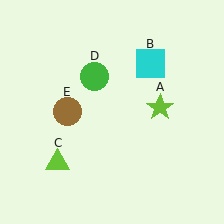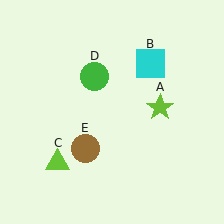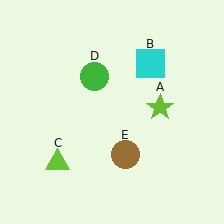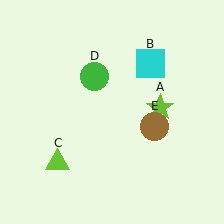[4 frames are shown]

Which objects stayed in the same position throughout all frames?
Lime star (object A) and cyan square (object B) and lime triangle (object C) and green circle (object D) remained stationary.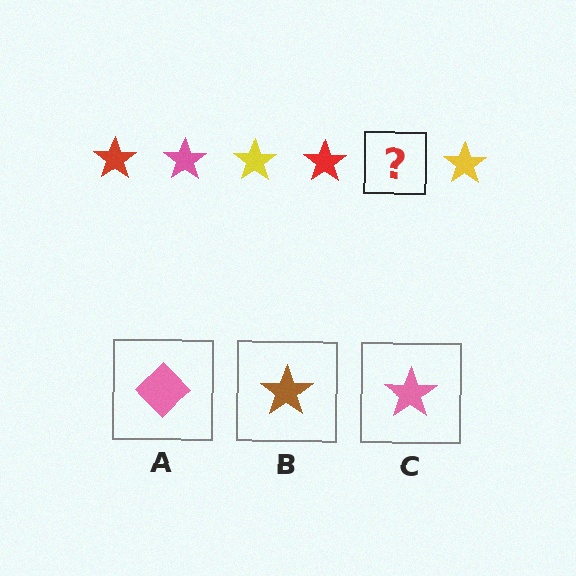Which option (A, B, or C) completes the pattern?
C.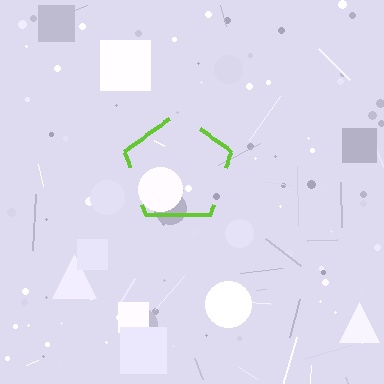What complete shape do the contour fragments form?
The contour fragments form a pentagon.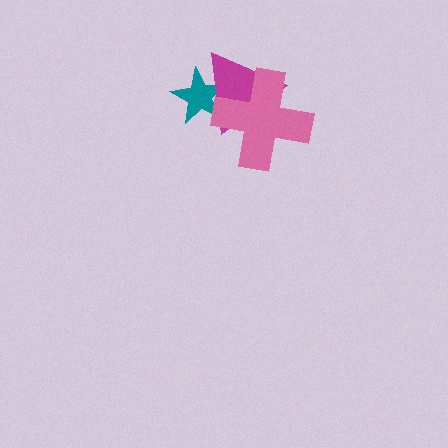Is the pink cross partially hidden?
No, no other shape covers it.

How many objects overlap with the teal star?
2 objects overlap with the teal star.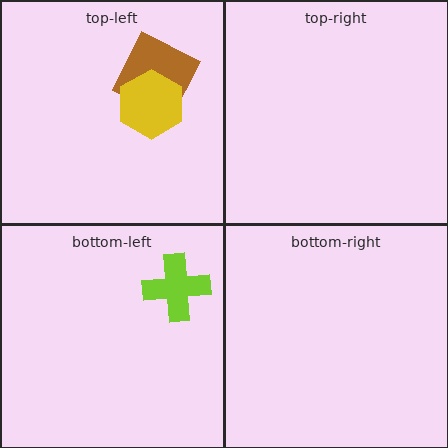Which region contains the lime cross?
The bottom-left region.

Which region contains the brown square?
The top-left region.